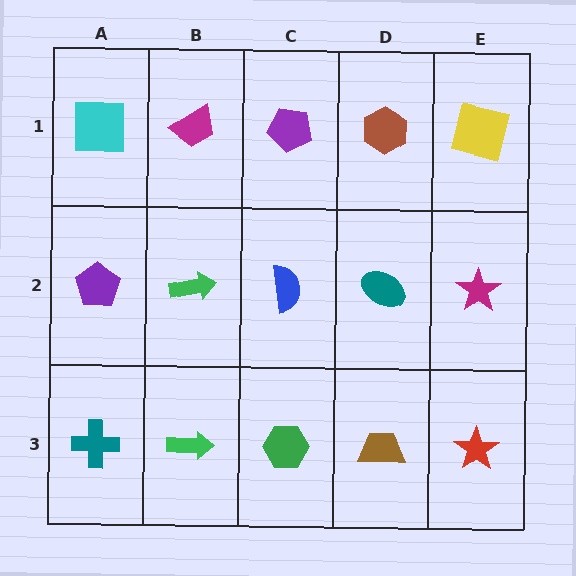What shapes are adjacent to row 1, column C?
A blue semicircle (row 2, column C), a magenta trapezoid (row 1, column B), a brown hexagon (row 1, column D).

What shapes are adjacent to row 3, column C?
A blue semicircle (row 2, column C), a green arrow (row 3, column B), a brown trapezoid (row 3, column D).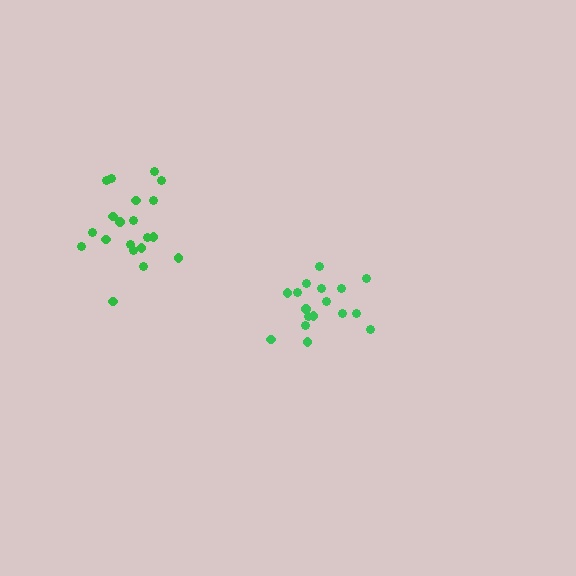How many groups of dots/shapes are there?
There are 2 groups.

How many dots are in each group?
Group 1: 20 dots, Group 2: 17 dots (37 total).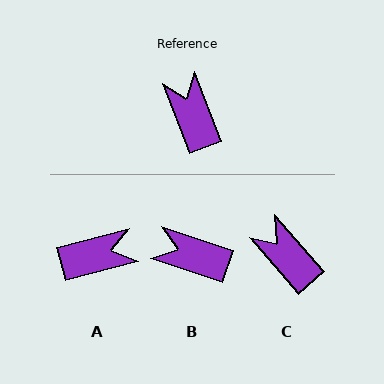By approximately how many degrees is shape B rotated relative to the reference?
Approximately 51 degrees counter-clockwise.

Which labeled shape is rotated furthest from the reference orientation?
A, about 95 degrees away.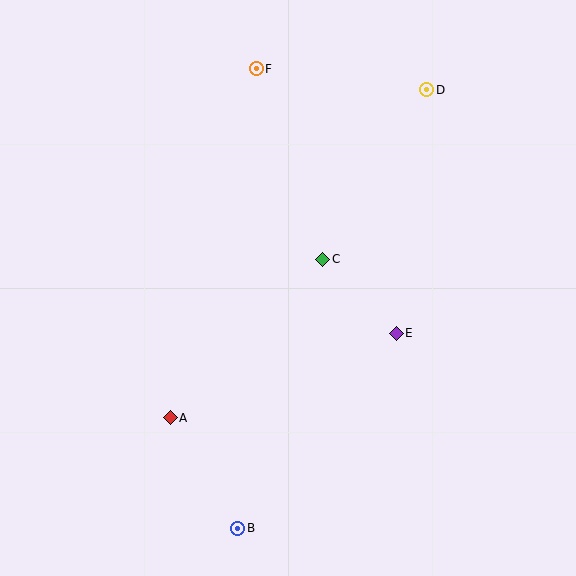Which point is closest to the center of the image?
Point C at (323, 259) is closest to the center.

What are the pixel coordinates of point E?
Point E is at (396, 333).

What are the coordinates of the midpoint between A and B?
The midpoint between A and B is at (204, 473).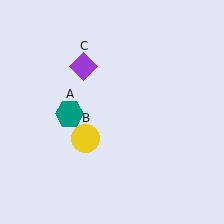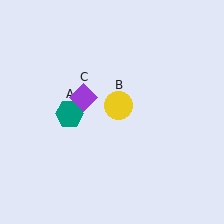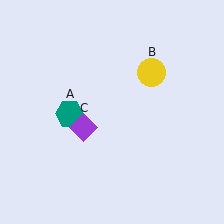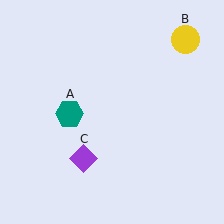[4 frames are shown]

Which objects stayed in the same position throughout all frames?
Teal hexagon (object A) remained stationary.